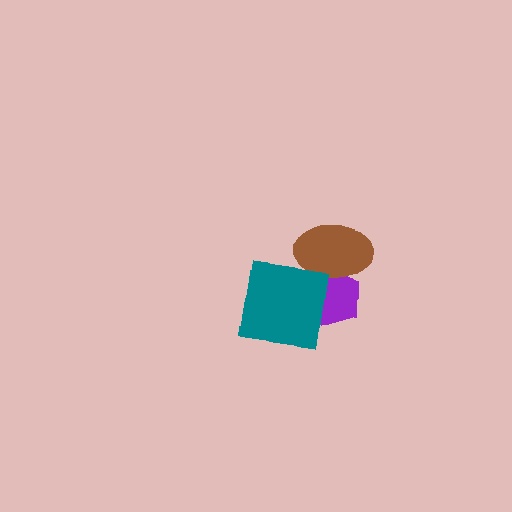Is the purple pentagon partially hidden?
Yes, it is partially covered by another shape.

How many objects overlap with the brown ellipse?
1 object overlaps with the brown ellipse.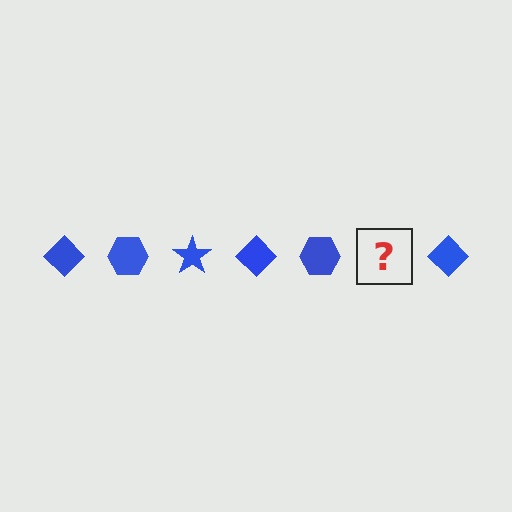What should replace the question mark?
The question mark should be replaced with a blue star.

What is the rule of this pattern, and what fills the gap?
The rule is that the pattern cycles through diamond, hexagon, star shapes in blue. The gap should be filled with a blue star.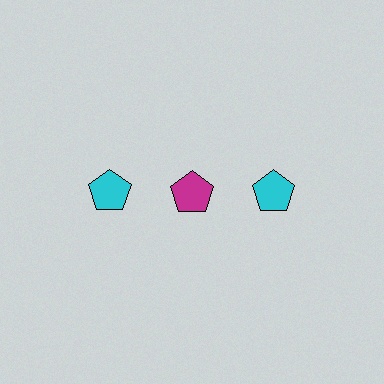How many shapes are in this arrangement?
There are 3 shapes arranged in a grid pattern.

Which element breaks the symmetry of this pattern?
The magenta pentagon in the top row, second from left column breaks the symmetry. All other shapes are cyan pentagons.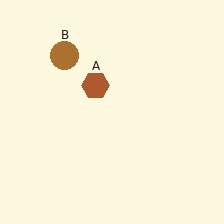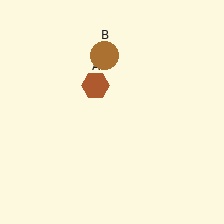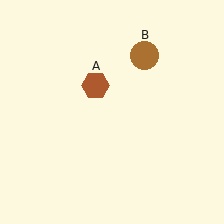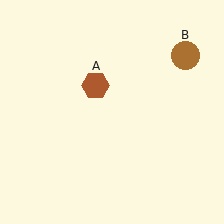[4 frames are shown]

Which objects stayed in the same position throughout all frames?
Brown hexagon (object A) remained stationary.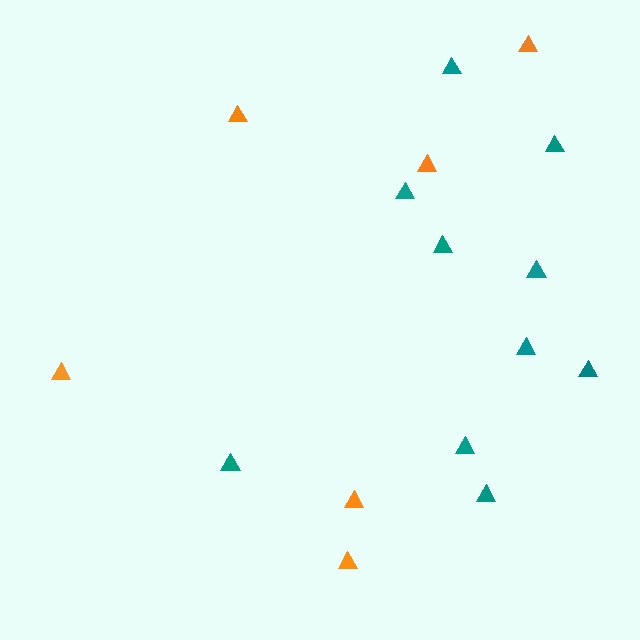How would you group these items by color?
There are 2 groups: one group of teal triangles (10) and one group of orange triangles (6).